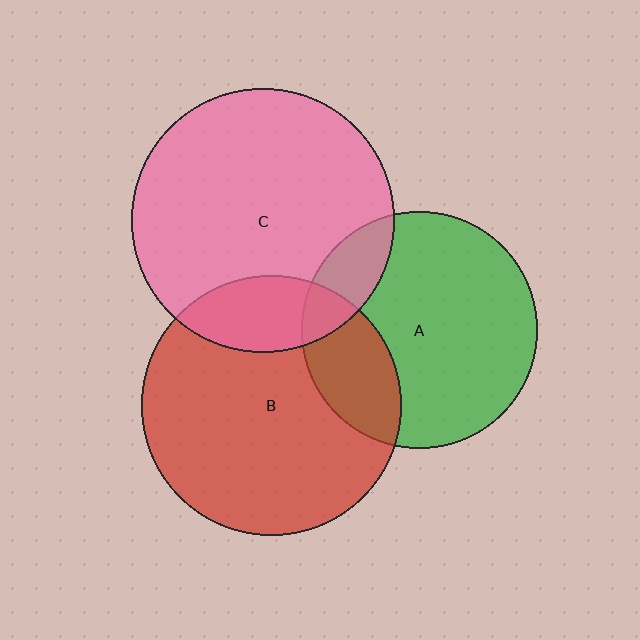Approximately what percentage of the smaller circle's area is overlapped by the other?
Approximately 15%.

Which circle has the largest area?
Circle C (pink).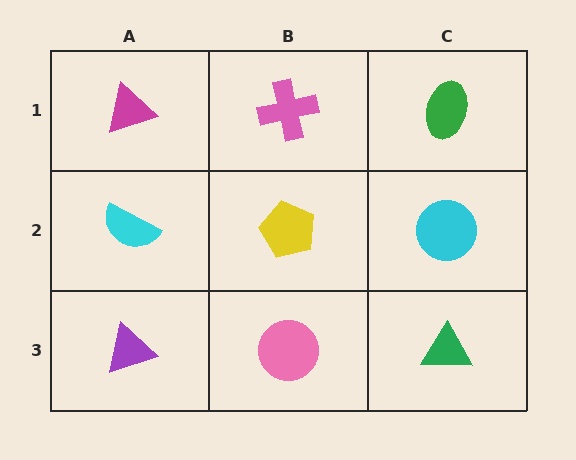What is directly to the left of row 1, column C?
A pink cross.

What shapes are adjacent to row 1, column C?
A cyan circle (row 2, column C), a pink cross (row 1, column B).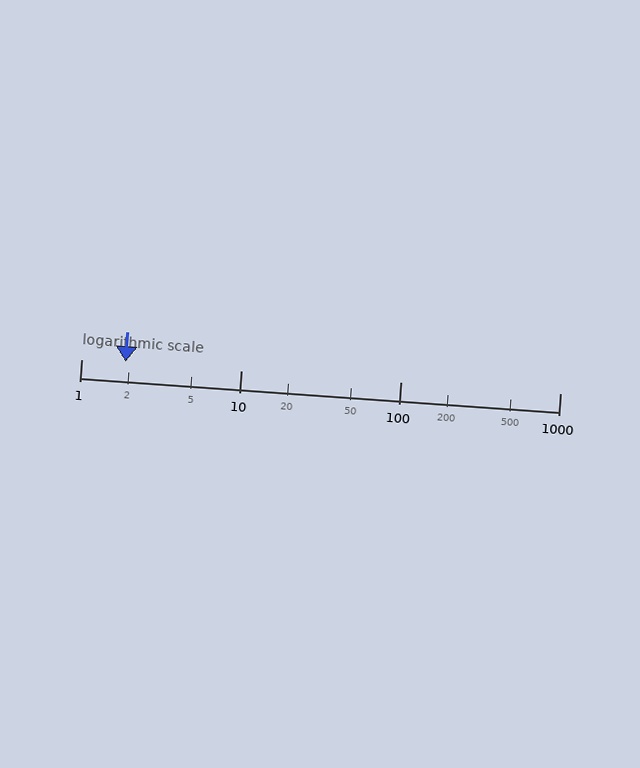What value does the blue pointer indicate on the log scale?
The pointer indicates approximately 1.9.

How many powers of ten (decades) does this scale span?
The scale spans 3 decades, from 1 to 1000.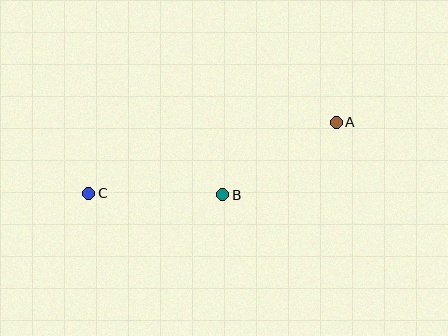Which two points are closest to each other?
Points B and C are closest to each other.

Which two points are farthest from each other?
Points A and C are farthest from each other.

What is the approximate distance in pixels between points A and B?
The distance between A and B is approximately 135 pixels.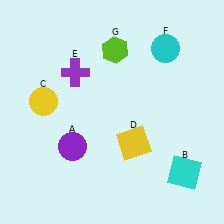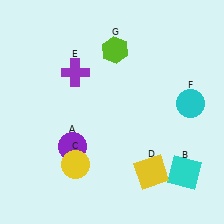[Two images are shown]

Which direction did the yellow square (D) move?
The yellow square (D) moved down.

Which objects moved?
The objects that moved are: the yellow circle (C), the yellow square (D), the cyan circle (F).